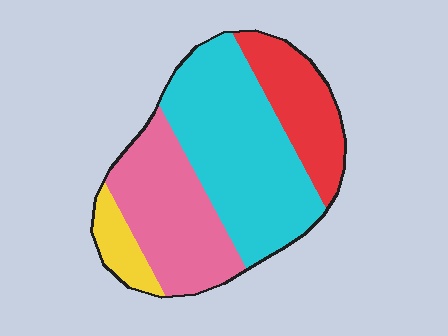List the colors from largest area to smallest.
From largest to smallest: cyan, pink, red, yellow.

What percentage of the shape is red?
Red takes up about one fifth (1/5) of the shape.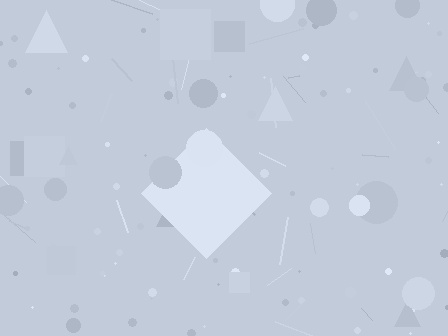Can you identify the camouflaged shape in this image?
The camouflaged shape is a diamond.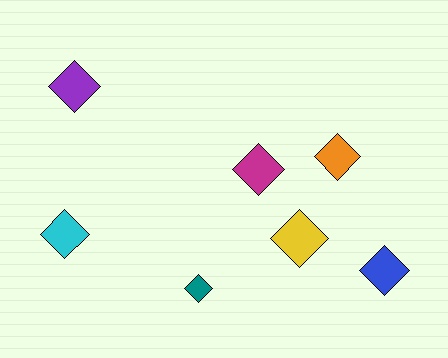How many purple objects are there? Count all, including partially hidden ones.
There is 1 purple object.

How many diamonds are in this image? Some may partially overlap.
There are 7 diamonds.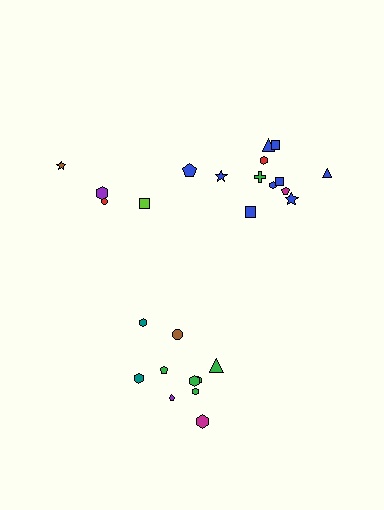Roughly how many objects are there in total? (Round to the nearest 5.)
Roughly 25 objects in total.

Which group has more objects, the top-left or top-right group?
The top-right group.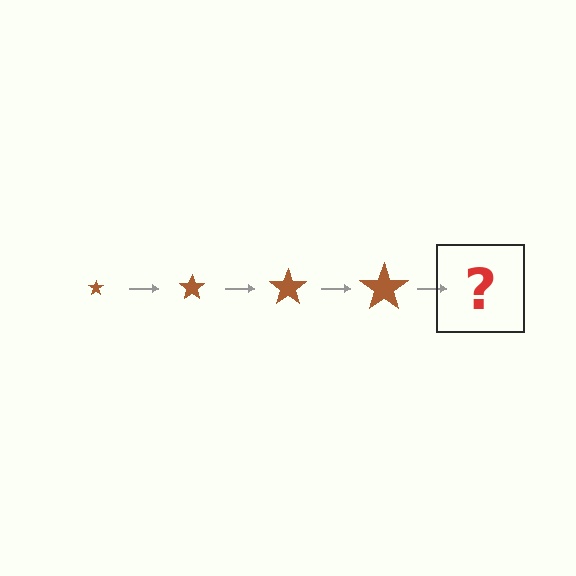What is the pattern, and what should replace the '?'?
The pattern is that the star gets progressively larger each step. The '?' should be a brown star, larger than the previous one.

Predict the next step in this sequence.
The next step is a brown star, larger than the previous one.